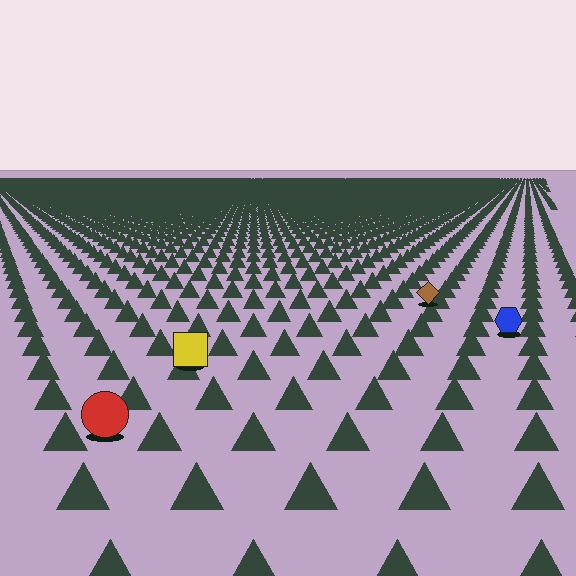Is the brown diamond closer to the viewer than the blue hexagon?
No. The blue hexagon is closer — you can tell from the texture gradient: the ground texture is coarser near it.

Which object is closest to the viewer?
The red circle is closest. The texture marks near it are larger and more spread out.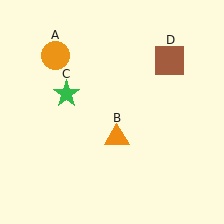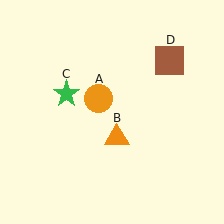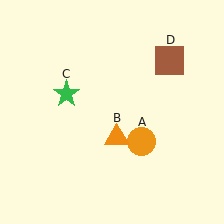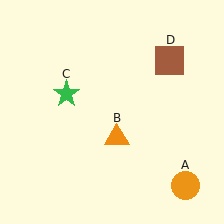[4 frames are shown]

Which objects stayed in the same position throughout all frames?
Orange triangle (object B) and green star (object C) and brown square (object D) remained stationary.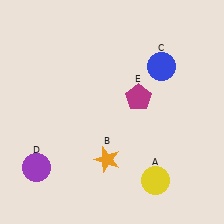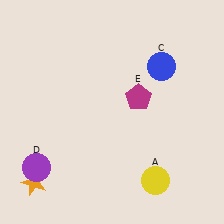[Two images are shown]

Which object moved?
The orange star (B) moved left.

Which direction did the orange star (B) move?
The orange star (B) moved left.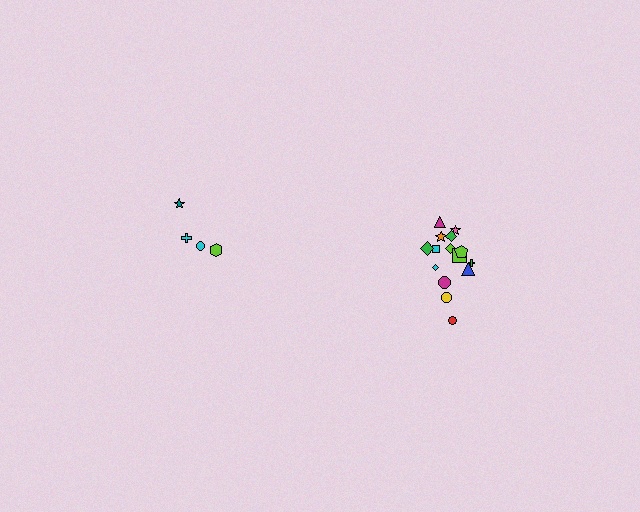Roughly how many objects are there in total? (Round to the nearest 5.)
Roughly 20 objects in total.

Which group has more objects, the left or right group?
The right group.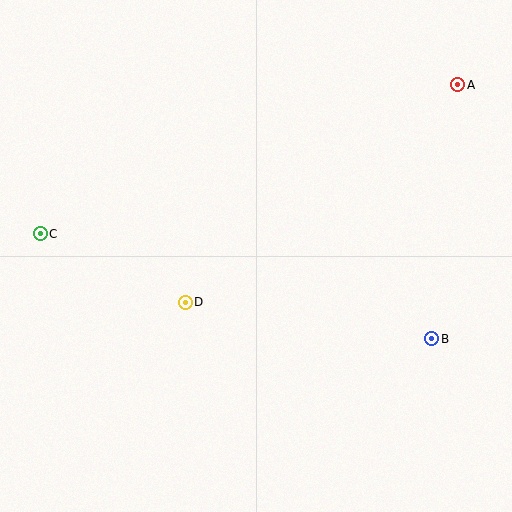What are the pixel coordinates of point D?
Point D is at (185, 302).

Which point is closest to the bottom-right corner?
Point B is closest to the bottom-right corner.